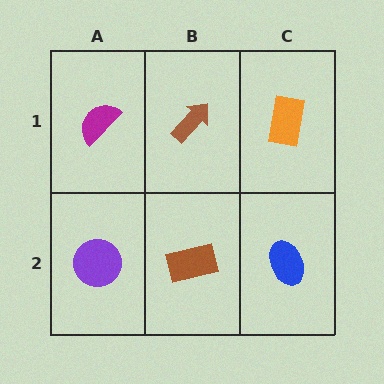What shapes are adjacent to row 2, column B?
A brown arrow (row 1, column B), a purple circle (row 2, column A), a blue ellipse (row 2, column C).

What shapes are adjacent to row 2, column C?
An orange rectangle (row 1, column C), a brown rectangle (row 2, column B).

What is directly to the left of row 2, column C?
A brown rectangle.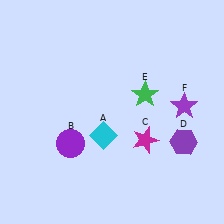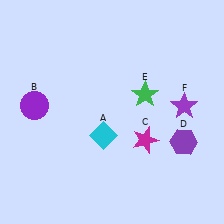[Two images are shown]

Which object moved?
The purple circle (B) moved up.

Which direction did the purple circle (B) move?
The purple circle (B) moved up.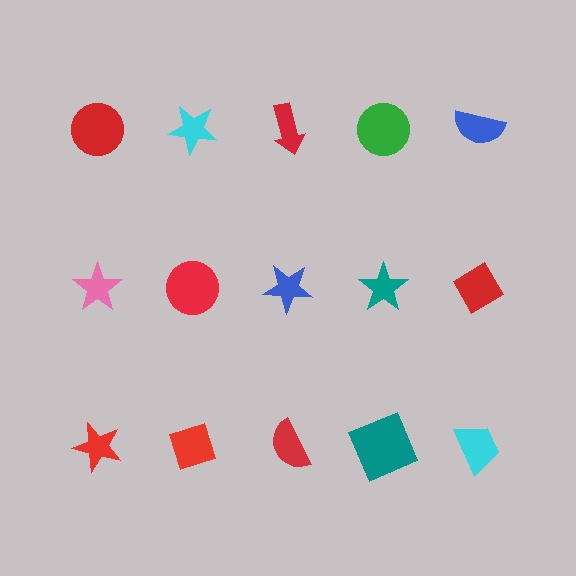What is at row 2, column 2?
A red circle.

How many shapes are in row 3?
5 shapes.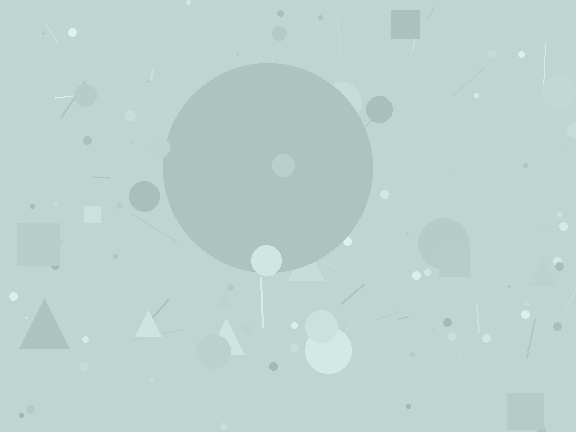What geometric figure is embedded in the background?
A circle is embedded in the background.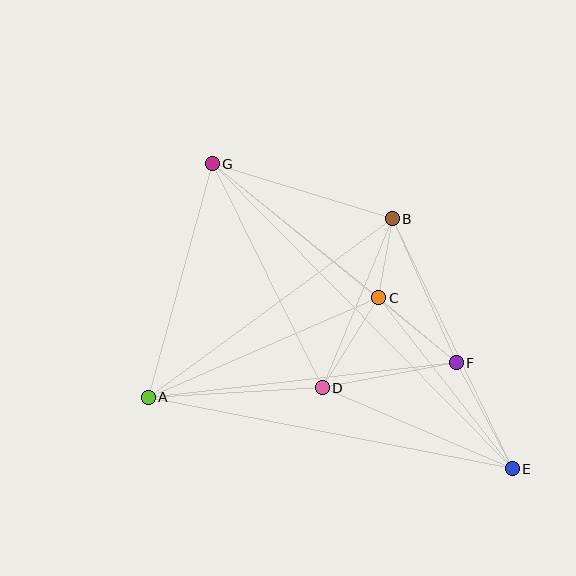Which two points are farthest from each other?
Points E and G are farthest from each other.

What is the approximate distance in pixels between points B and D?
The distance between B and D is approximately 183 pixels.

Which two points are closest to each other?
Points B and C are closest to each other.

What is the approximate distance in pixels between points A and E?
The distance between A and E is approximately 371 pixels.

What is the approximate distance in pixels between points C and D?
The distance between C and D is approximately 106 pixels.